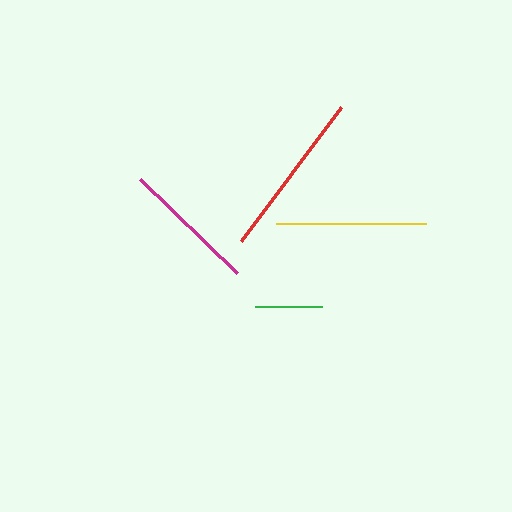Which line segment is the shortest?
The green line is the shortest at approximately 67 pixels.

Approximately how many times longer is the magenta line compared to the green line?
The magenta line is approximately 2.0 times the length of the green line.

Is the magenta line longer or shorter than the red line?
The red line is longer than the magenta line.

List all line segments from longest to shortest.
From longest to shortest: red, yellow, magenta, green.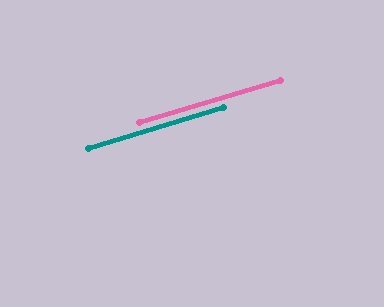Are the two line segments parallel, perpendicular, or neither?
Parallel — their directions differ by only 0.0°.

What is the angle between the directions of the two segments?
Approximately 0 degrees.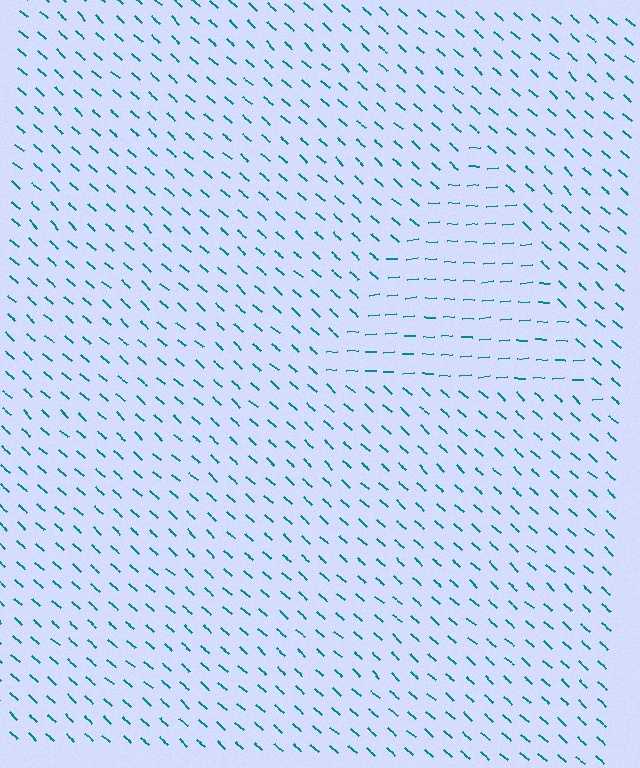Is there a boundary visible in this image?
Yes, there is a texture boundary formed by a change in line orientation.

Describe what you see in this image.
The image is filled with small teal line segments. A triangle region in the image has lines oriented differently from the surrounding lines, creating a visible texture boundary.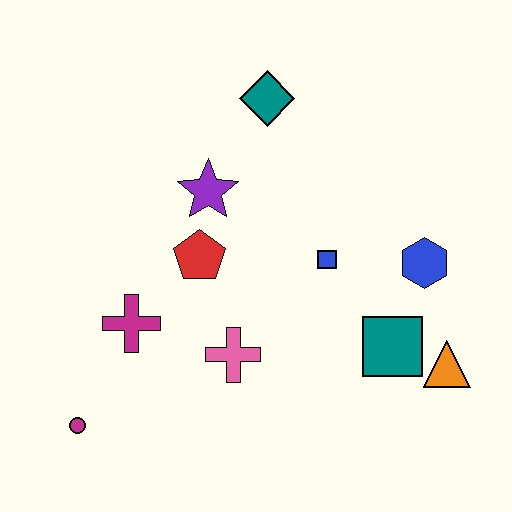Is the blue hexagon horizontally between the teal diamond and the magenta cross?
No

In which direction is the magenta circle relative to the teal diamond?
The magenta circle is below the teal diamond.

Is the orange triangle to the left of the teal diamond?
No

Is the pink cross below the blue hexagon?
Yes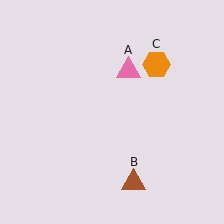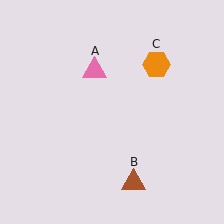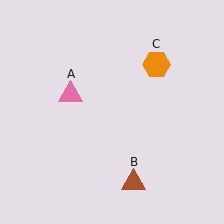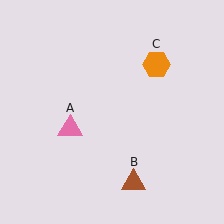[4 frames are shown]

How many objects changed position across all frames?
1 object changed position: pink triangle (object A).